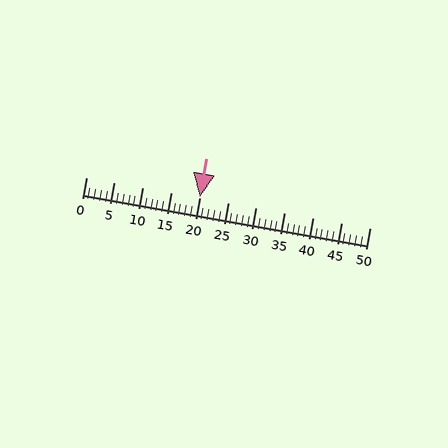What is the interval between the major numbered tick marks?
The major tick marks are spaced 5 units apart.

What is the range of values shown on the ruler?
The ruler shows values from 0 to 50.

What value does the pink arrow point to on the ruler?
The pink arrow points to approximately 20.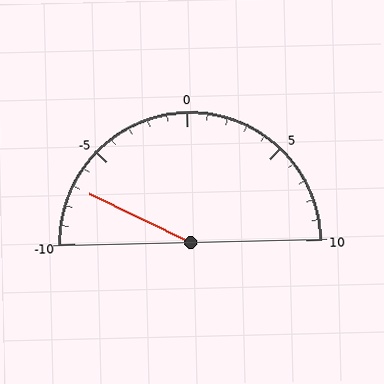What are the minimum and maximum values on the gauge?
The gauge ranges from -10 to 10.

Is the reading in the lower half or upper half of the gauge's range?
The reading is in the lower half of the range (-10 to 10).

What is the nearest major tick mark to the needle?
The nearest major tick mark is -5.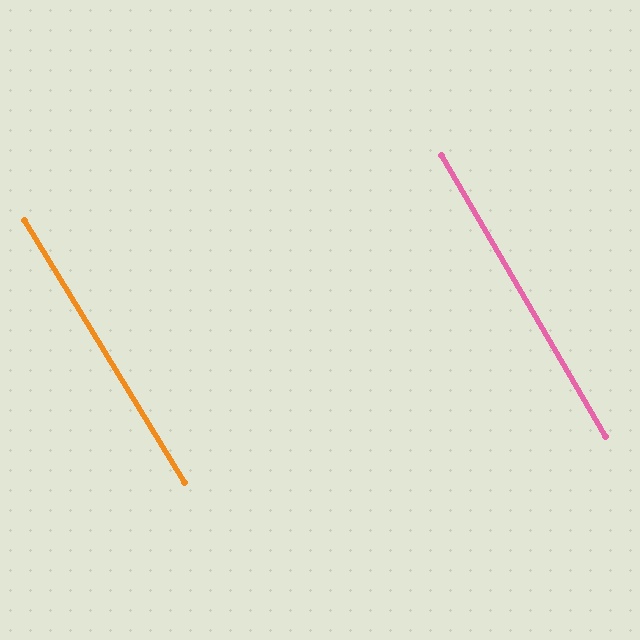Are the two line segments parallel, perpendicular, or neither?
Parallel — their directions differ by only 1.3°.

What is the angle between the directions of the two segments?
Approximately 1 degree.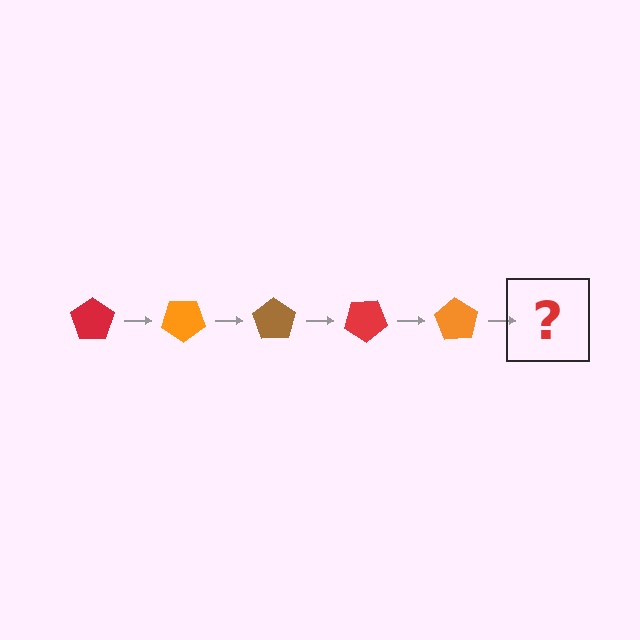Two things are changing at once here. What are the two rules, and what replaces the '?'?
The two rules are that it rotates 35 degrees each step and the color cycles through red, orange, and brown. The '?' should be a brown pentagon, rotated 175 degrees from the start.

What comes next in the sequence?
The next element should be a brown pentagon, rotated 175 degrees from the start.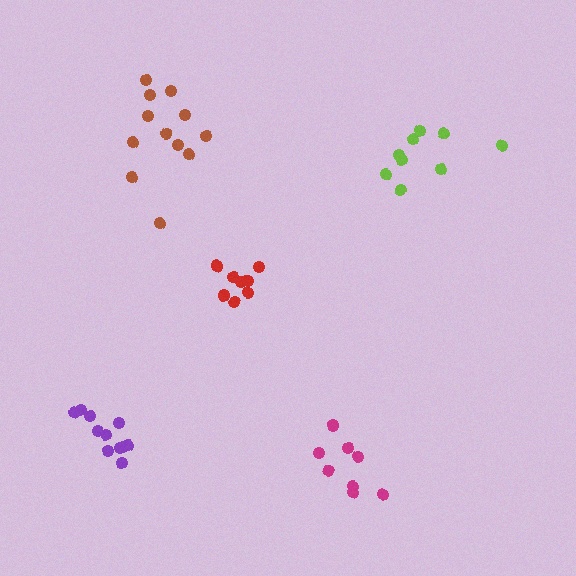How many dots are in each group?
Group 1: 8 dots, Group 2: 8 dots, Group 3: 9 dots, Group 4: 12 dots, Group 5: 11 dots (48 total).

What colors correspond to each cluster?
The clusters are colored: magenta, red, lime, brown, purple.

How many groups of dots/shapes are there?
There are 5 groups.